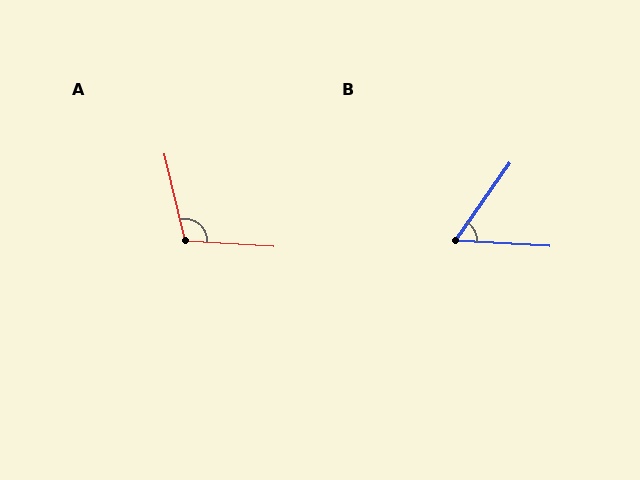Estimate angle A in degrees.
Approximately 106 degrees.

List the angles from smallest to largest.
B (59°), A (106°).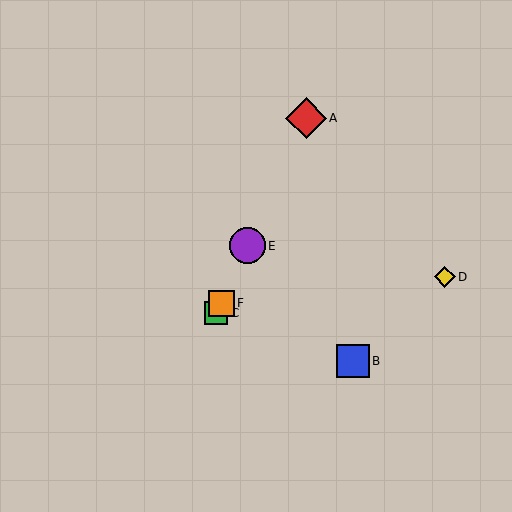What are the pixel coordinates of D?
Object D is at (445, 277).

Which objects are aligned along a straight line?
Objects A, C, E, F are aligned along a straight line.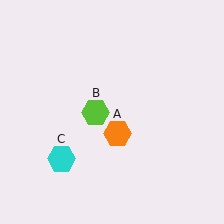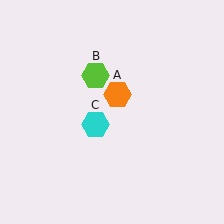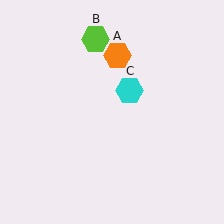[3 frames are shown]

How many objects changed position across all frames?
3 objects changed position: orange hexagon (object A), lime hexagon (object B), cyan hexagon (object C).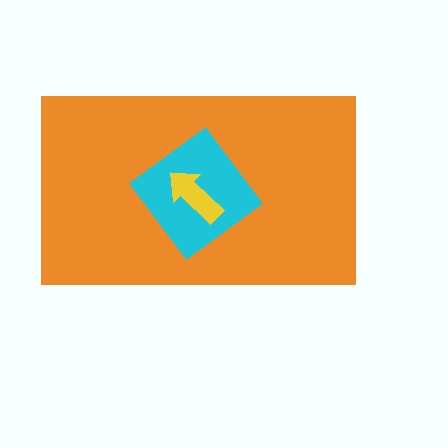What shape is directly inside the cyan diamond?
The yellow arrow.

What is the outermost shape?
The orange rectangle.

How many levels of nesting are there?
3.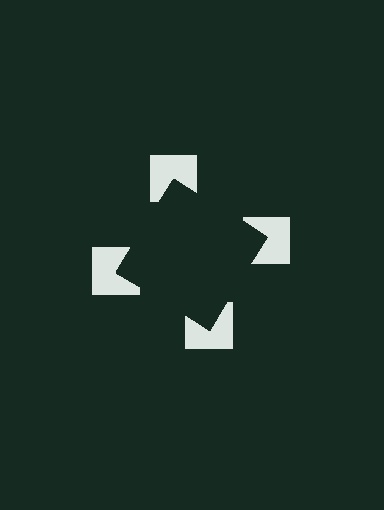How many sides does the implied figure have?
4 sides.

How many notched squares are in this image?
There are 4 — one at each vertex of the illusory square.